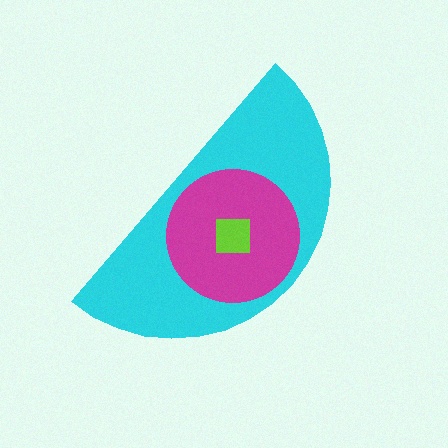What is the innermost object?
The lime square.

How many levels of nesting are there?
3.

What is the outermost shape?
The cyan semicircle.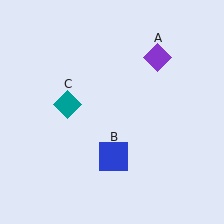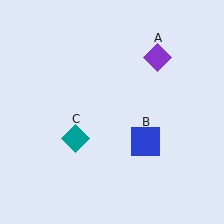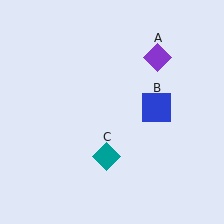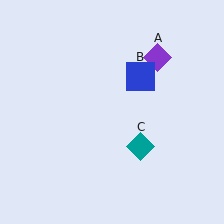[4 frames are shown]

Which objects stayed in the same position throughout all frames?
Purple diamond (object A) remained stationary.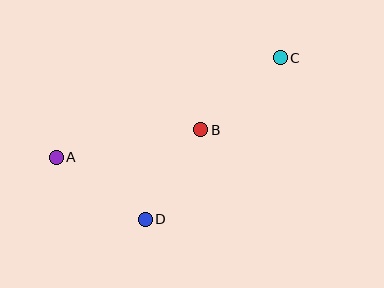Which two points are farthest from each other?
Points A and C are farthest from each other.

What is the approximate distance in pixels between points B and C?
The distance between B and C is approximately 107 pixels.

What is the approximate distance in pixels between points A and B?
The distance between A and B is approximately 147 pixels.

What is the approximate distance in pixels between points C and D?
The distance between C and D is approximately 211 pixels.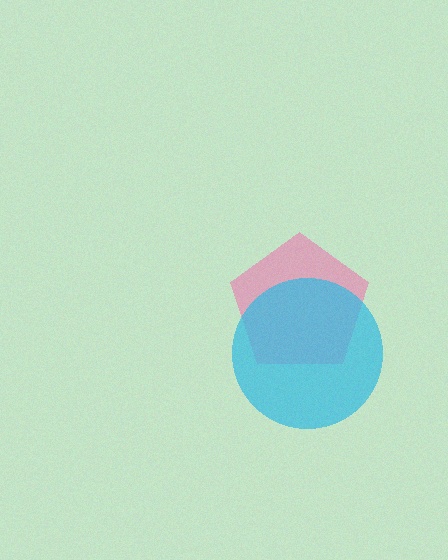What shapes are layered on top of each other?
The layered shapes are: a pink pentagon, a cyan circle.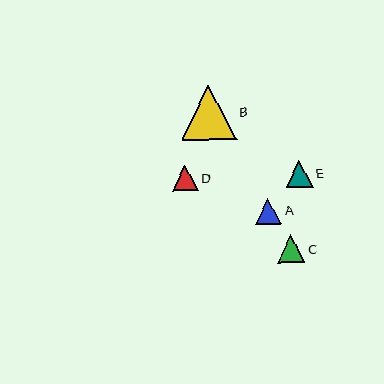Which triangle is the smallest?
Triangle D is the smallest with a size of approximately 25 pixels.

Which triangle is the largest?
Triangle B is the largest with a size of approximately 55 pixels.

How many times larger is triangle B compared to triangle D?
Triangle B is approximately 2.2 times the size of triangle D.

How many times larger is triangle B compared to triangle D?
Triangle B is approximately 2.2 times the size of triangle D.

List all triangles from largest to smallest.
From largest to smallest: B, C, E, A, D.